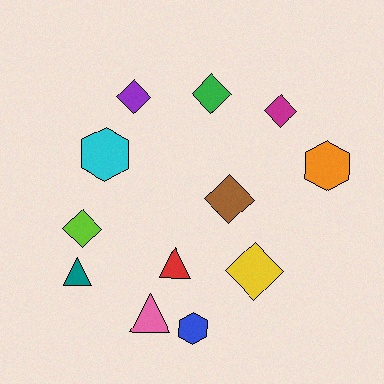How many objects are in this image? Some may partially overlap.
There are 12 objects.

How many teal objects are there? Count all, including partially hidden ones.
There is 1 teal object.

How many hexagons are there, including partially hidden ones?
There are 3 hexagons.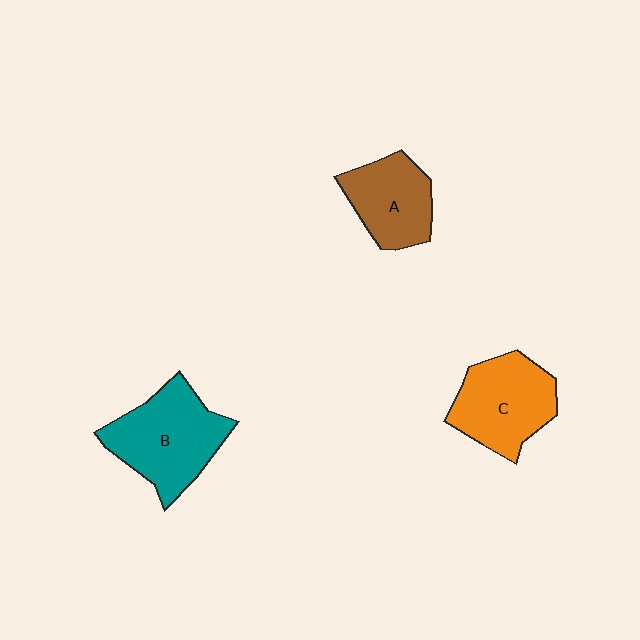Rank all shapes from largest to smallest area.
From largest to smallest: B (teal), C (orange), A (brown).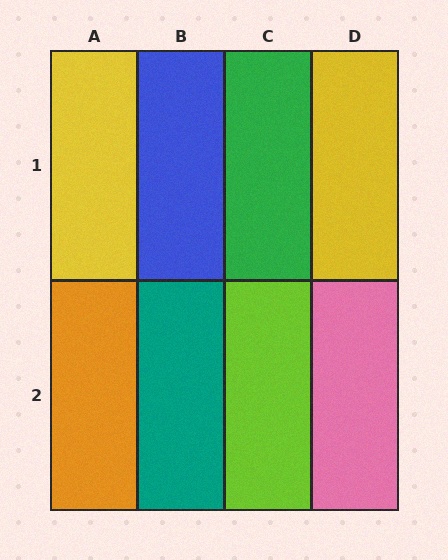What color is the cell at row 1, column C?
Green.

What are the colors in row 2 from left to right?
Orange, teal, lime, pink.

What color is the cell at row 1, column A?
Yellow.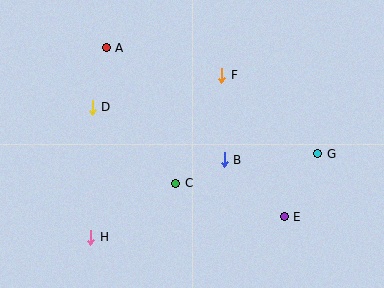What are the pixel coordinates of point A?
Point A is at (106, 48).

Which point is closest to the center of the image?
Point B at (224, 160) is closest to the center.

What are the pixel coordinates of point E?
Point E is at (284, 217).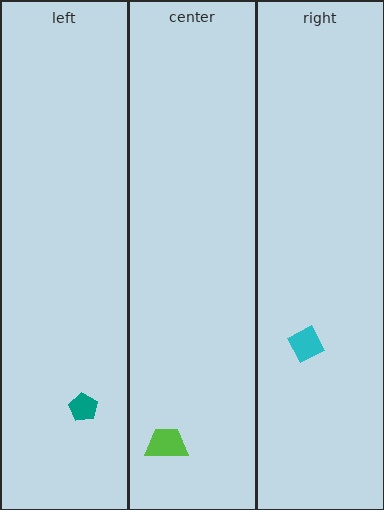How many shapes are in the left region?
1.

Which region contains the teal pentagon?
The left region.